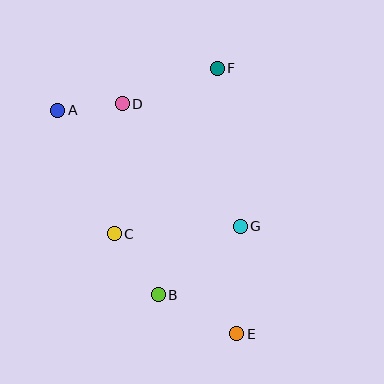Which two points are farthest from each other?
Points A and E are farthest from each other.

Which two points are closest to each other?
Points A and D are closest to each other.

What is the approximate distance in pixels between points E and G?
The distance between E and G is approximately 108 pixels.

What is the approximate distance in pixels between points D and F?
The distance between D and F is approximately 101 pixels.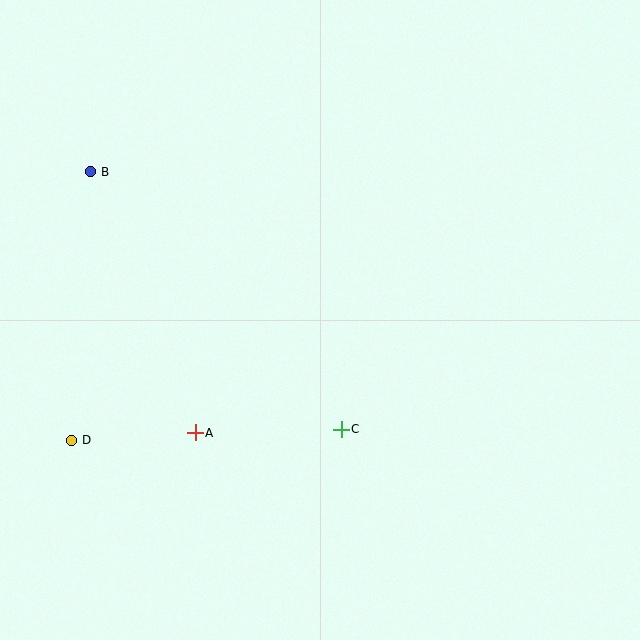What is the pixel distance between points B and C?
The distance between B and C is 359 pixels.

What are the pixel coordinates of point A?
Point A is at (195, 433).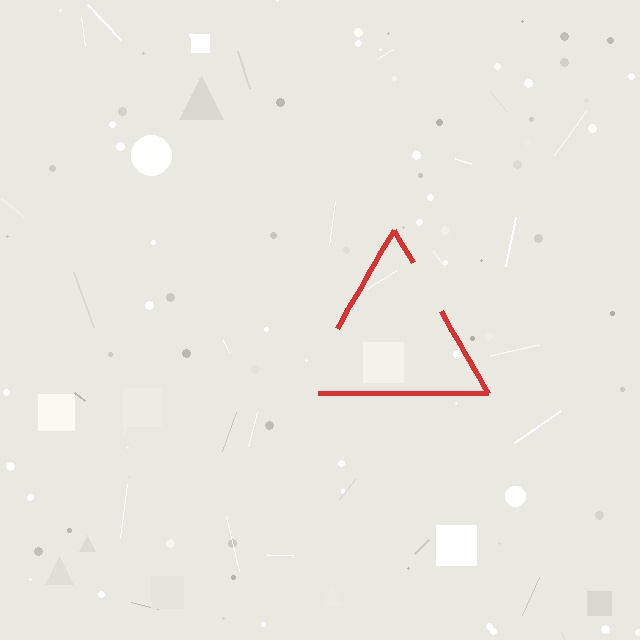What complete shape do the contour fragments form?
The contour fragments form a triangle.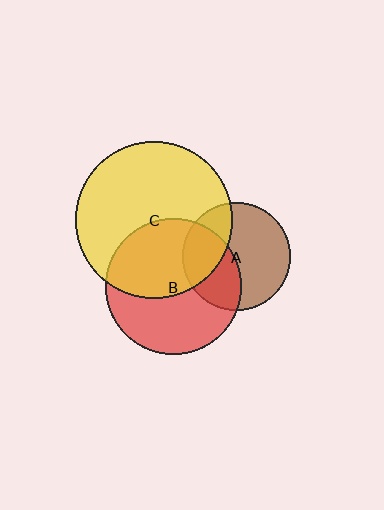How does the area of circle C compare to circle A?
Approximately 2.1 times.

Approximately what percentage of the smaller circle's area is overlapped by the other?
Approximately 30%.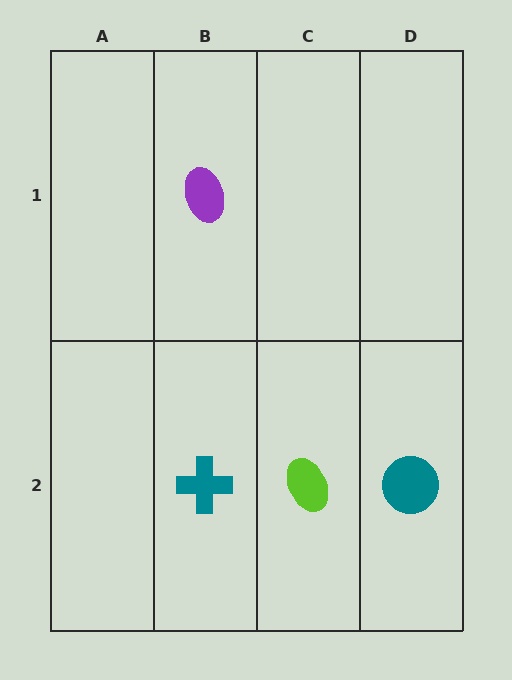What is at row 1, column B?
A purple ellipse.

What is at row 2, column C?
A lime ellipse.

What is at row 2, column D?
A teal circle.